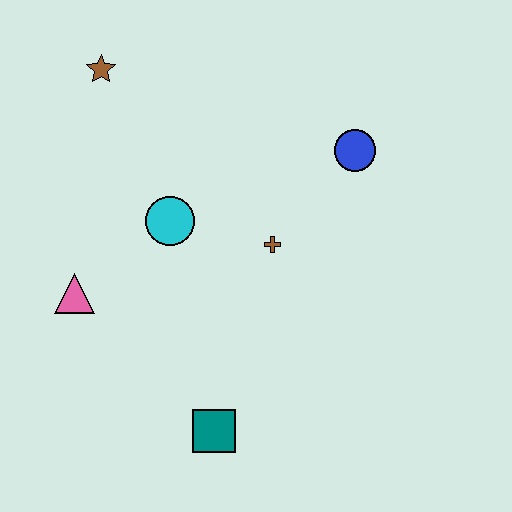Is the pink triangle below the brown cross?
Yes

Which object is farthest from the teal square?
The brown star is farthest from the teal square.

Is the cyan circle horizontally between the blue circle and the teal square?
No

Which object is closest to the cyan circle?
The brown cross is closest to the cyan circle.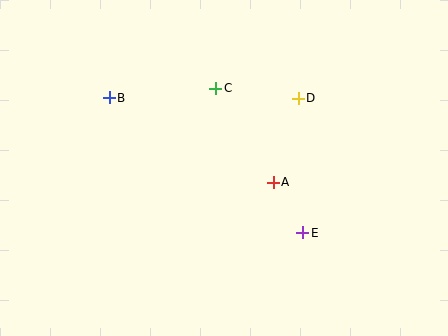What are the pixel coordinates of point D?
Point D is at (298, 98).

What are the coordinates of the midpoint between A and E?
The midpoint between A and E is at (288, 208).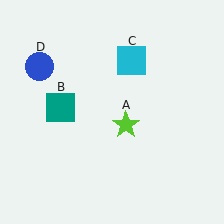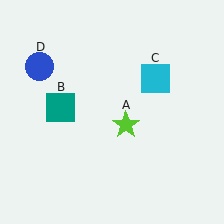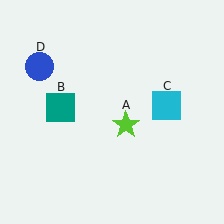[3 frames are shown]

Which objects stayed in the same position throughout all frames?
Lime star (object A) and teal square (object B) and blue circle (object D) remained stationary.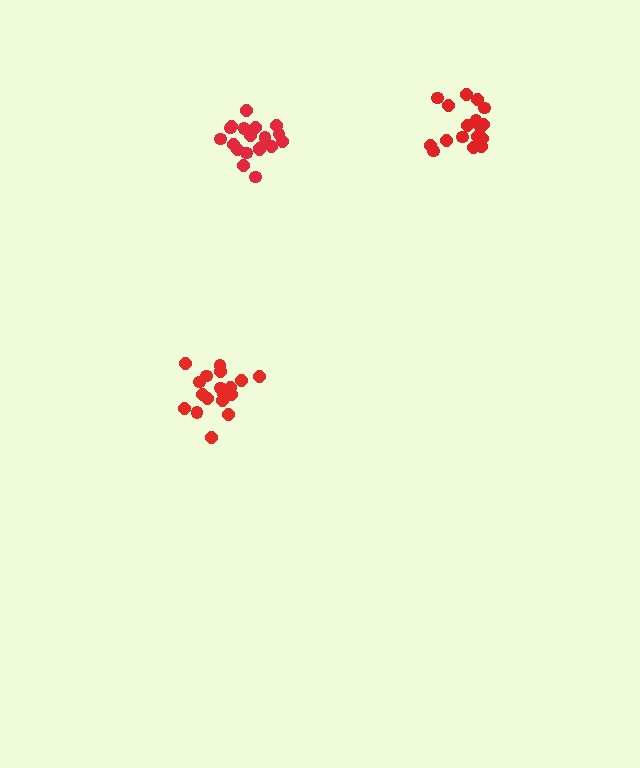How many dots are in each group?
Group 1: 20 dots, Group 2: 18 dots, Group 3: 17 dots (55 total).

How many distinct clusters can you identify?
There are 3 distinct clusters.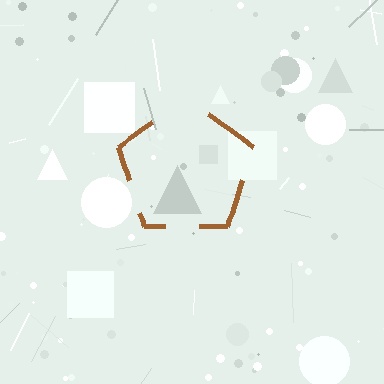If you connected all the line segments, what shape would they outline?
They would outline a pentagon.